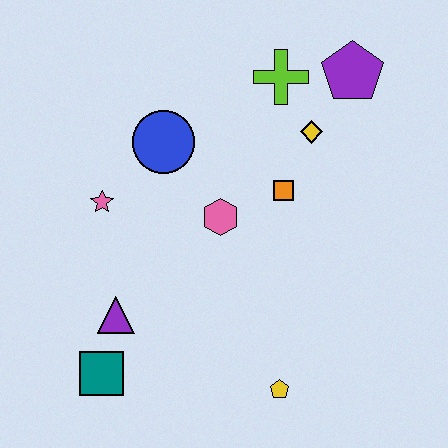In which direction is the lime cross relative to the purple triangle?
The lime cross is above the purple triangle.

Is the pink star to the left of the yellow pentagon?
Yes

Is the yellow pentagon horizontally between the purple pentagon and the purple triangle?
Yes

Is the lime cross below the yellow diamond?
No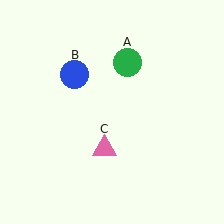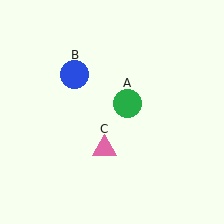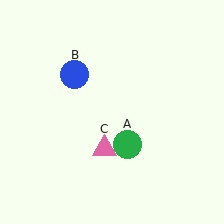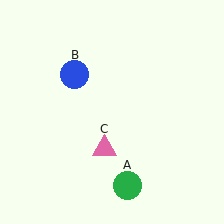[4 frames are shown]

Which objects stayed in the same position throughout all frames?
Blue circle (object B) and pink triangle (object C) remained stationary.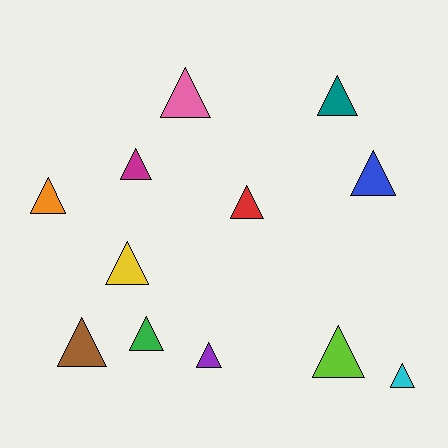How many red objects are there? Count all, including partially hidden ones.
There is 1 red object.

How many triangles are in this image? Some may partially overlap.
There are 12 triangles.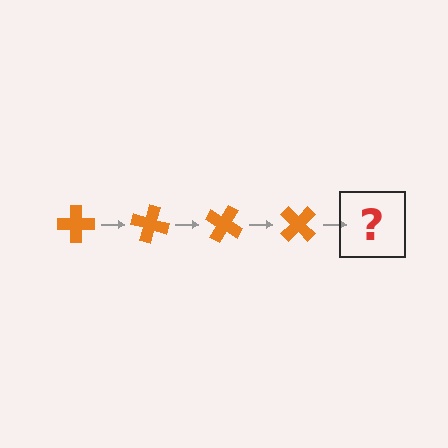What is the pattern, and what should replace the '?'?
The pattern is that the cross rotates 15 degrees each step. The '?' should be an orange cross rotated 60 degrees.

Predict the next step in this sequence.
The next step is an orange cross rotated 60 degrees.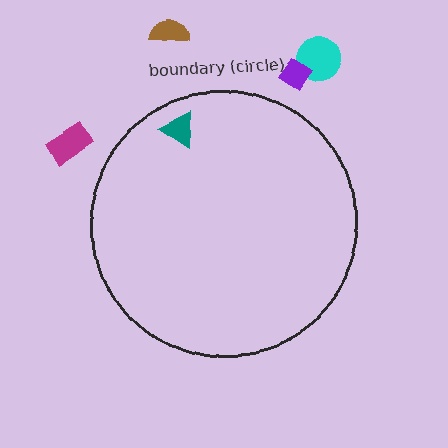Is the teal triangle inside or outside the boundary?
Inside.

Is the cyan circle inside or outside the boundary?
Outside.